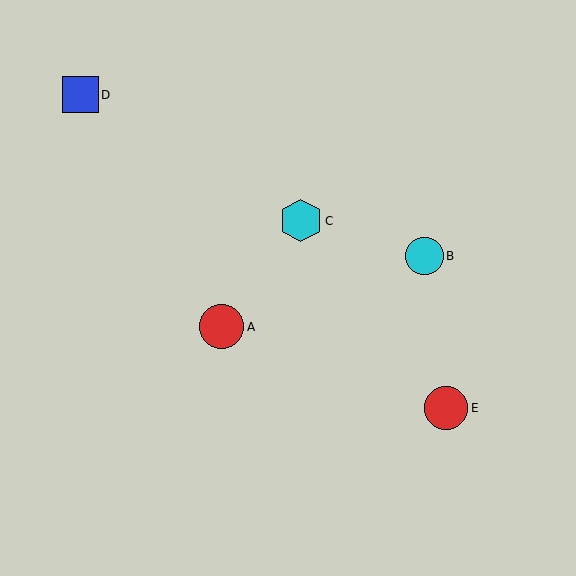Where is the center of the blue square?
The center of the blue square is at (80, 95).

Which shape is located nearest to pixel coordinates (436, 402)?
The red circle (labeled E) at (446, 408) is nearest to that location.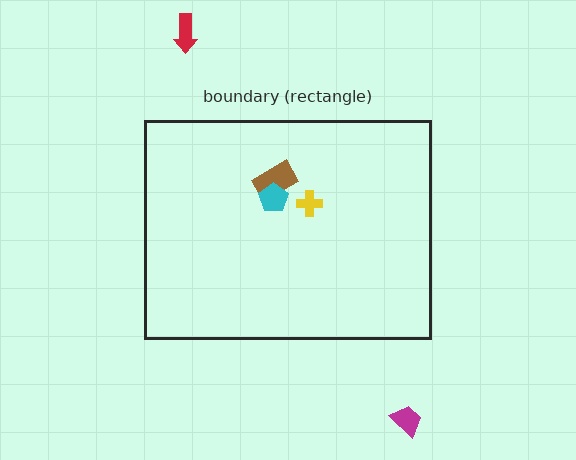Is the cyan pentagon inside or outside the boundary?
Inside.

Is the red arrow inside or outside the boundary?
Outside.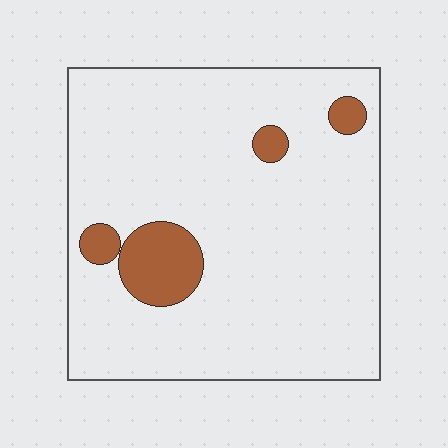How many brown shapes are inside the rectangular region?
4.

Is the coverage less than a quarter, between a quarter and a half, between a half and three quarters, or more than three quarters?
Less than a quarter.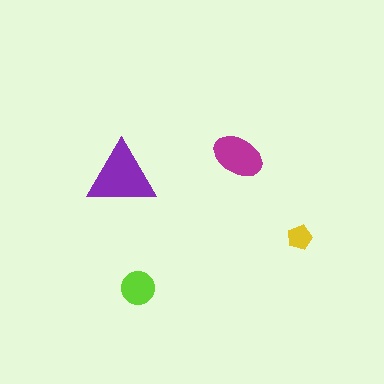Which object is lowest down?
The lime circle is bottommost.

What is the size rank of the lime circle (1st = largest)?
3rd.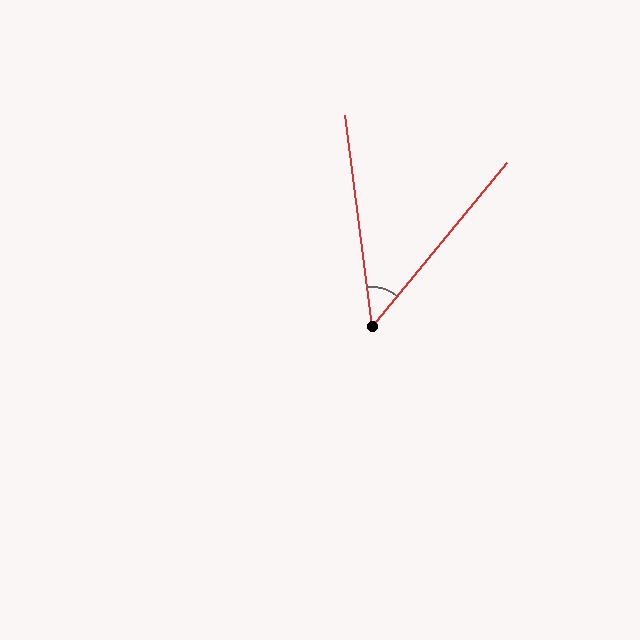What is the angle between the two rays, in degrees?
Approximately 47 degrees.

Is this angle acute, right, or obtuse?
It is acute.